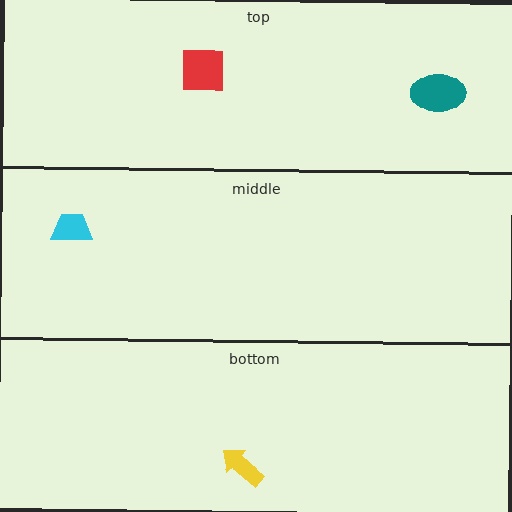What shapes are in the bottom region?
The yellow arrow.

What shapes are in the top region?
The red square, the teal ellipse.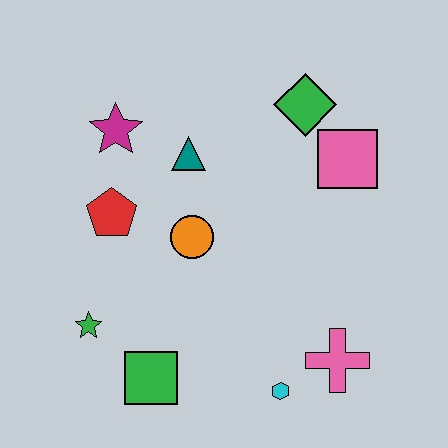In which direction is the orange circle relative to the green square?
The orange circle is above the green square.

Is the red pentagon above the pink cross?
Yes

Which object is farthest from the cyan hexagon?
The magenta star is farthest from the cyan hexagon.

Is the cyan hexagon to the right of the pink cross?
No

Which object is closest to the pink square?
The green diamond is closest to the pink square.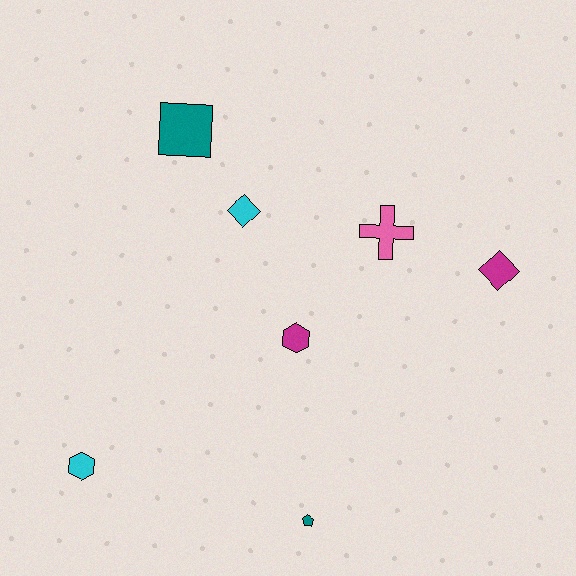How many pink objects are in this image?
There is 1 pink object.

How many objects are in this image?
There are 7 objects.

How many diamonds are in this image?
There are 2 diamonds.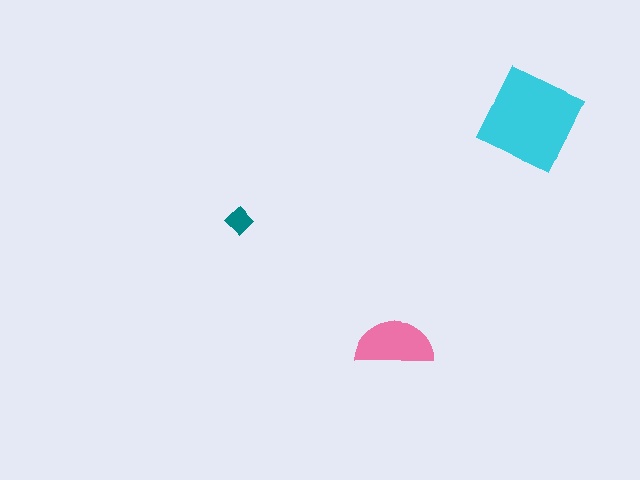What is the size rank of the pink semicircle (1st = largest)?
2nd.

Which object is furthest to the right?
The cyan square is rightmost.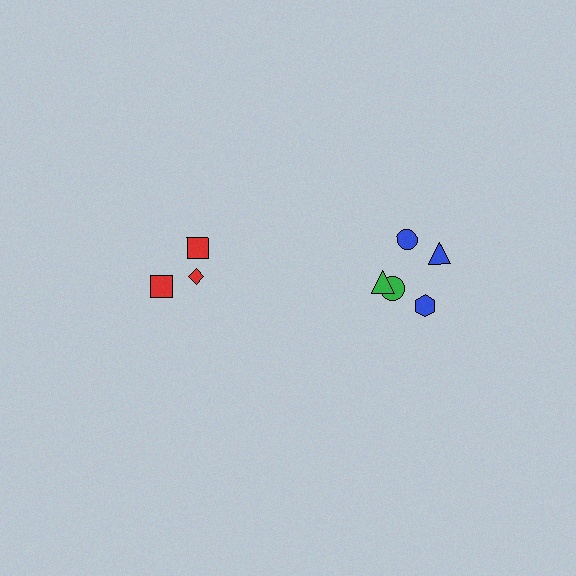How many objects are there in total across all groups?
There are 8 objects.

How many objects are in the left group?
There are 3 objects.